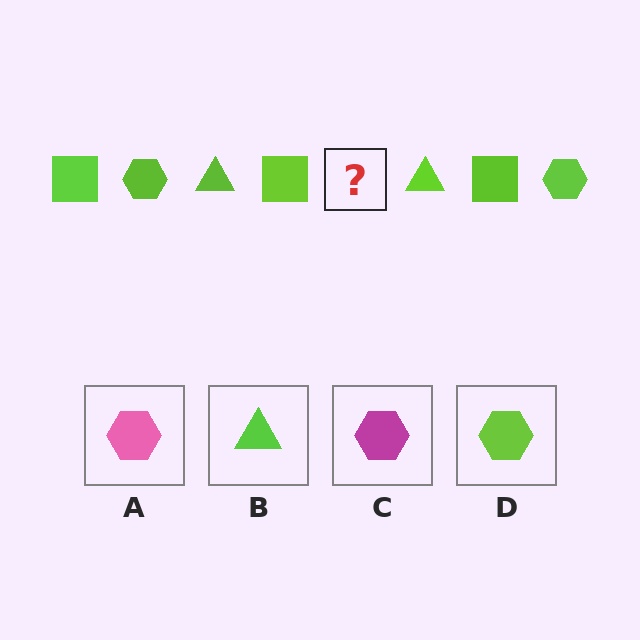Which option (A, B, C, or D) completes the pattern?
D.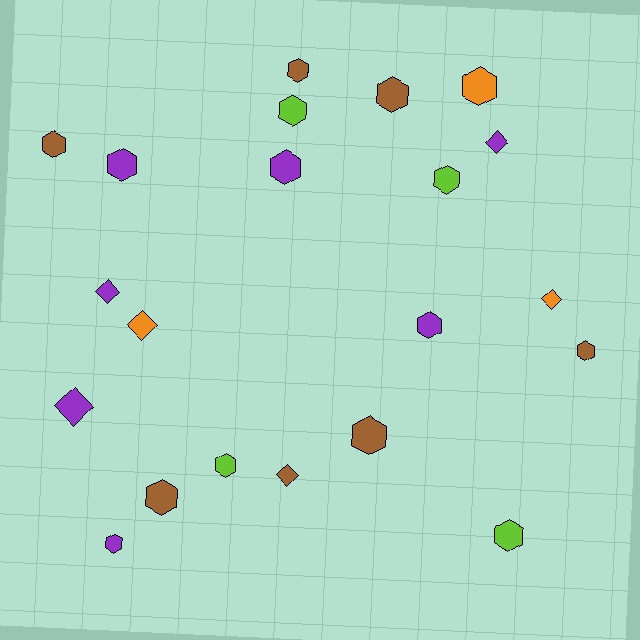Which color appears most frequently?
Brown, with 7 objects.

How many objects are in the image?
There are 21 objects.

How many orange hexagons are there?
There is 1 orange hexagon.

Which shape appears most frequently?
Hexagon, with 15 objects.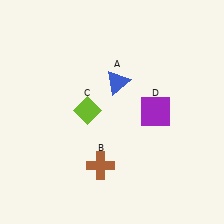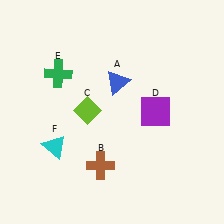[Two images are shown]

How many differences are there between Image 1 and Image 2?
There are 2 differences between the two images.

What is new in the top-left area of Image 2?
A green cross (E) was added in the top-left area of Image 2.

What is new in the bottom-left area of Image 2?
A cyan triangle (F) was added in the bottom-left area of Image 2.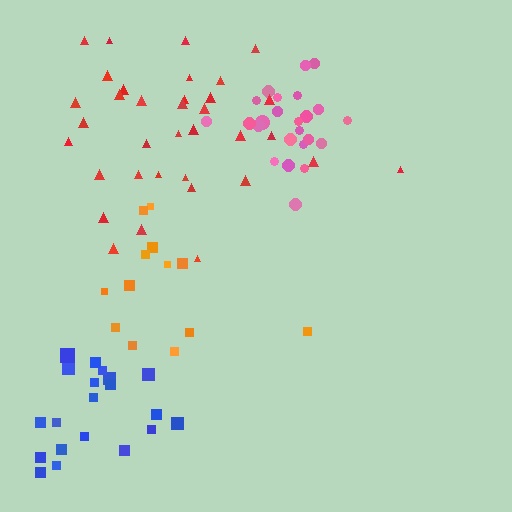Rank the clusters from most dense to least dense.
pink, red, blue, orange.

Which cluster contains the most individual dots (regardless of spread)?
Red (35).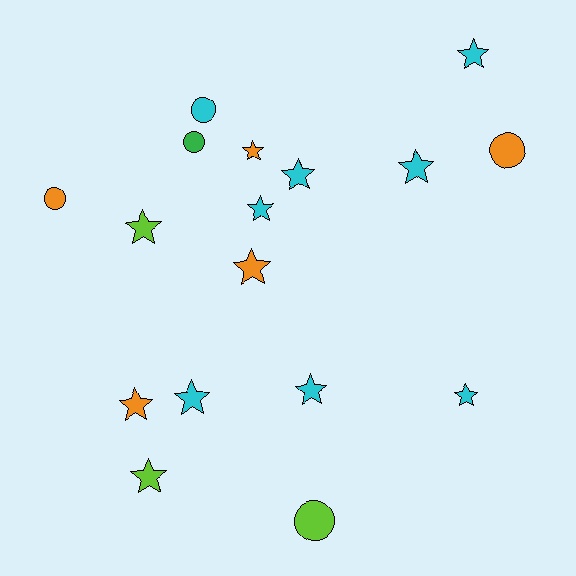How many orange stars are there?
There are 3 orange stars.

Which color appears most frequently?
Cyan, with 8 objects.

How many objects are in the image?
There are 17 objects.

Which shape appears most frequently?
Star, with 12 objects.